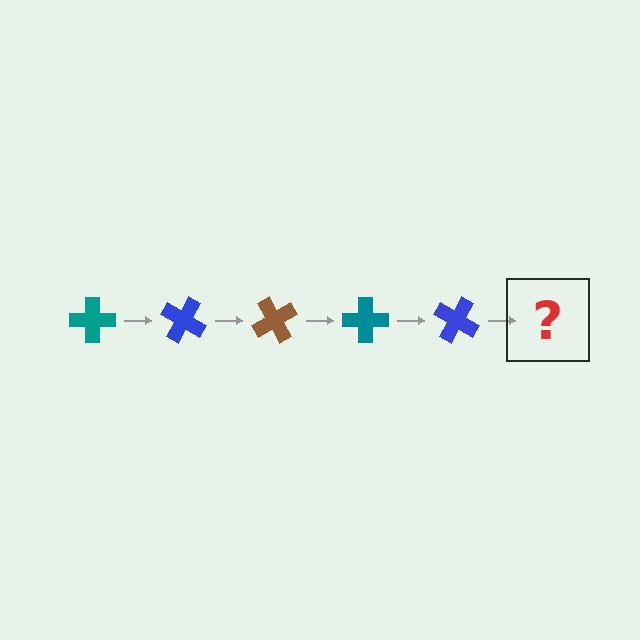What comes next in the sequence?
The next element should be a brown cross, rotated 150 degrees from the start.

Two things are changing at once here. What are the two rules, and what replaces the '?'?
The two rules are that it rotates 30 degrees each step and the color cycles through teal, blue, and brown. The '?' should be a brown cross, rotated 150 degrees from the start.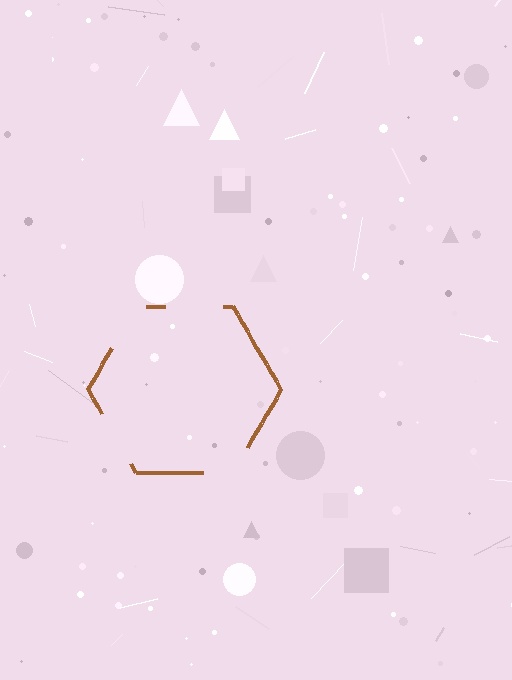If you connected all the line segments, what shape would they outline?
They would outline a hexagon.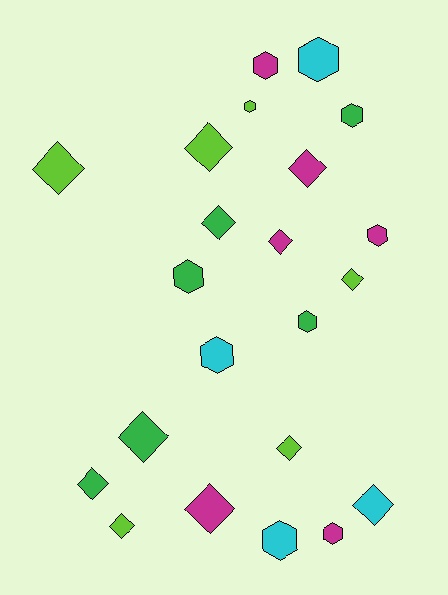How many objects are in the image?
There are 22 objects.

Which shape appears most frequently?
Diamond, with 12 objects.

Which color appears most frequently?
Magenta, with 6 objects.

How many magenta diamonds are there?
There are 3 magenta diamonds.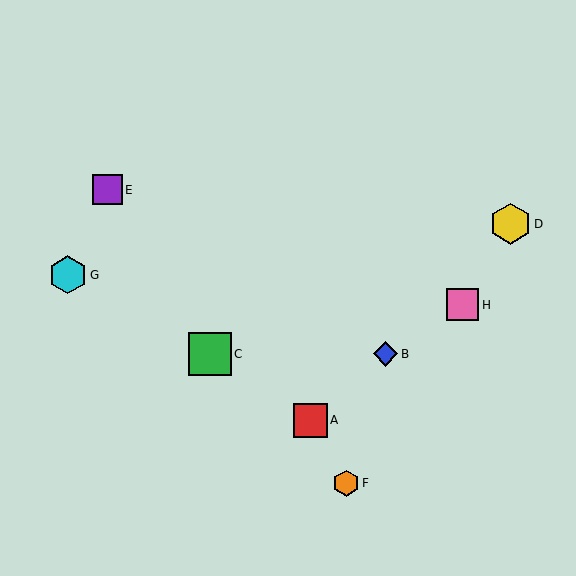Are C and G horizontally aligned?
No, C is at y≈354 and G is at y≈275.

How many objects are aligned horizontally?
2 objects (B, C) are aligned horizontally.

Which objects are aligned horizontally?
Objects B, C are aligned horizontally.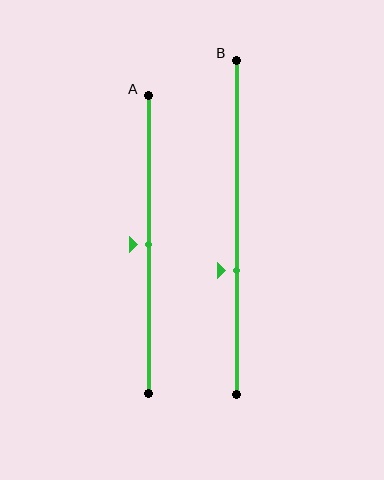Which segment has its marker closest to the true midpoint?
Segment A has its marker closest to the true midpoint.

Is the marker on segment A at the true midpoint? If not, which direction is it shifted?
Yes, the marker on segment A is at the true midpoint.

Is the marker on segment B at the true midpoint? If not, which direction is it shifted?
No, the marker on segment B is shifted downward by about 13% of the segment length.